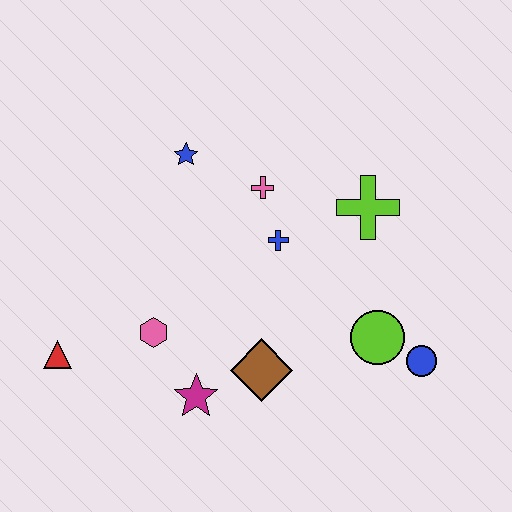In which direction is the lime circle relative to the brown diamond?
The lime circle is to the right of the brown diamond.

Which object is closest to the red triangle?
The pink hexagon is closest to the red triangle.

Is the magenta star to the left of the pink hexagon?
No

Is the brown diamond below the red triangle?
Yes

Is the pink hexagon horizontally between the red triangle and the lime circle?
Yes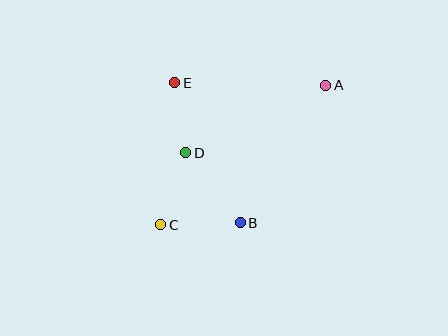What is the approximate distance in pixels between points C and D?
The distance between C and D is approximately 76 pixels.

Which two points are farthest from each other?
Points A and C are farthest from each other.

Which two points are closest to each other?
Points D and E are closest to each other.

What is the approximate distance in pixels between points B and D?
The distance between B and D is approximately 89 pixels.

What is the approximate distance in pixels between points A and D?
The distance between A and D is approximately 156 pixels.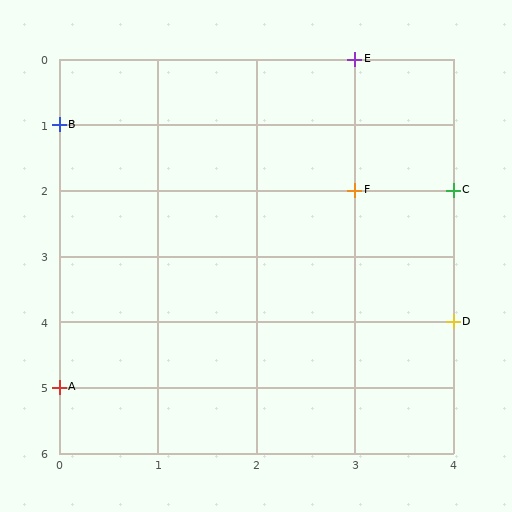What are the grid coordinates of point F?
Point F is at grid coordinates (3, 2).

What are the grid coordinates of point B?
Point B is at grid coordinates (0, 1).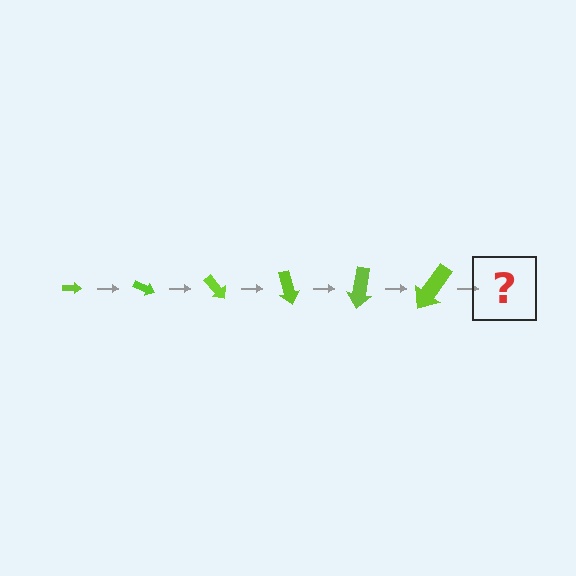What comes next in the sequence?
The next element should be an arrow, larger than the previous one and rotated 150 degrees from the start.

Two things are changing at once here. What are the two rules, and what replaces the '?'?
The two rules are that the arrow grows larger each step and it rotates 25 degrees each step. The '?' should be an arrow, larger than the previous one and rotated 150 degrees from the start.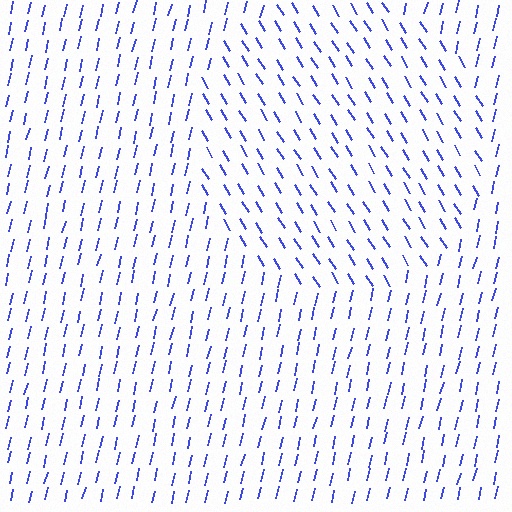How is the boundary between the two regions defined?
The boundary is defined purely by a change in line orientation (approximately 45 degrees difference). All lines are the same color and thickness.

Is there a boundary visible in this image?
Yes, there is a texture boundary formed by a change in line orientation.